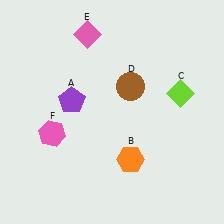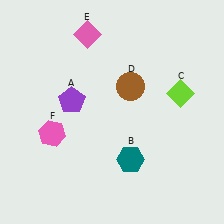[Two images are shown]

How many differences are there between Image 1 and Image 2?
There is 1 difference between the two images.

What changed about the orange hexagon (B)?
In Image 1, B is orange. In Image 2, it changed to teal.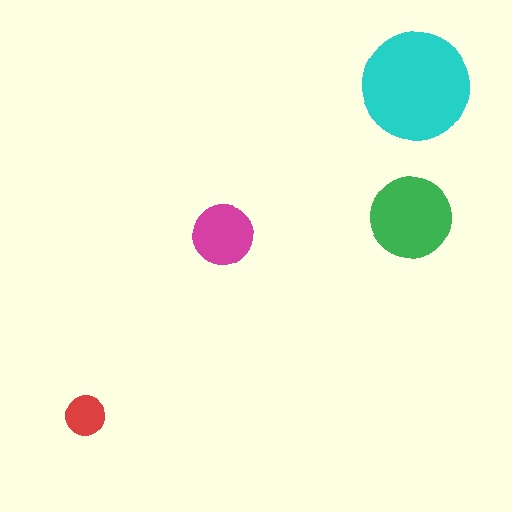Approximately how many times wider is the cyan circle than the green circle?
About 1.5 times wider.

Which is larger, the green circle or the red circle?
The green one.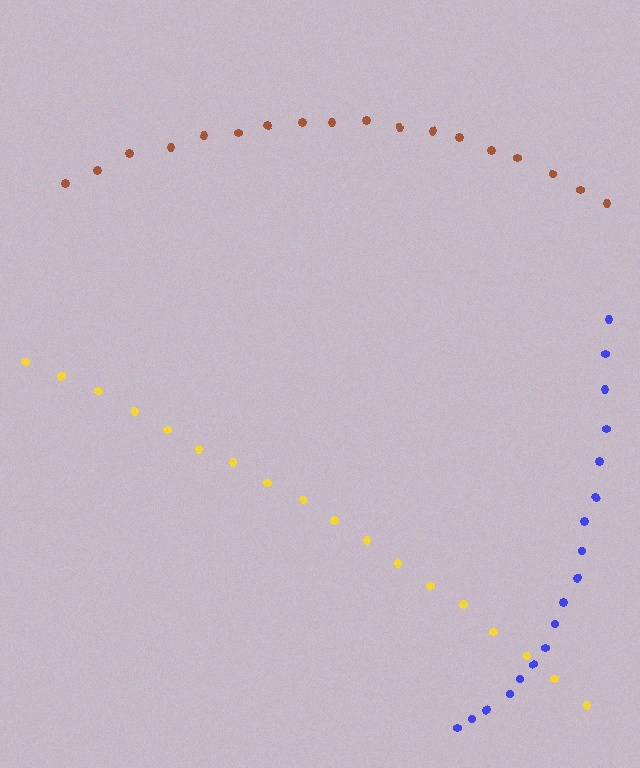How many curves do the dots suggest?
There are 3 distinct paths.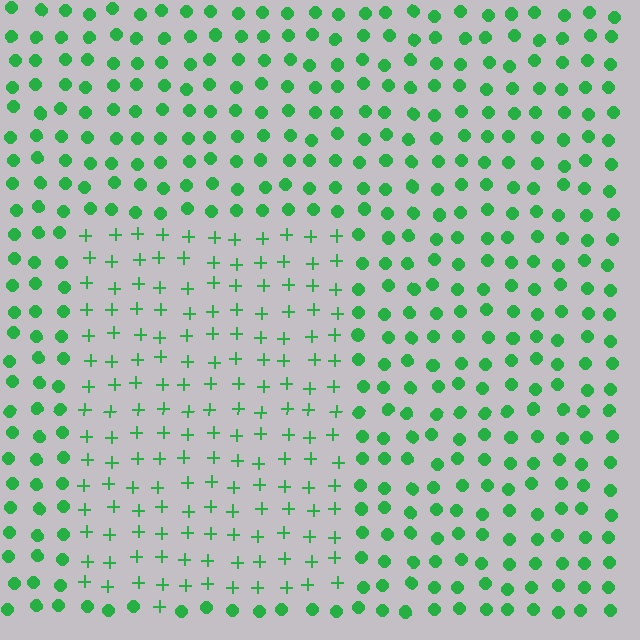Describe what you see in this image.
The image is filled with small green elements arranged in a uniform grid. A rectangle-shaped region contains plus signs, while the surrounding area contains circles. The boundary is defined purely by the change in element shape.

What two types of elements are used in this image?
The image uses plus signs inside the rectangle region and circles outside it.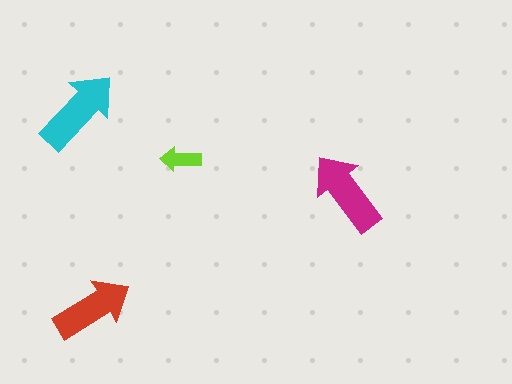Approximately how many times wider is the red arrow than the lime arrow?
About 2 times wider.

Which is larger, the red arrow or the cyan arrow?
The cyan one.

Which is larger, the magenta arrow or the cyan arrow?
The cyan one.